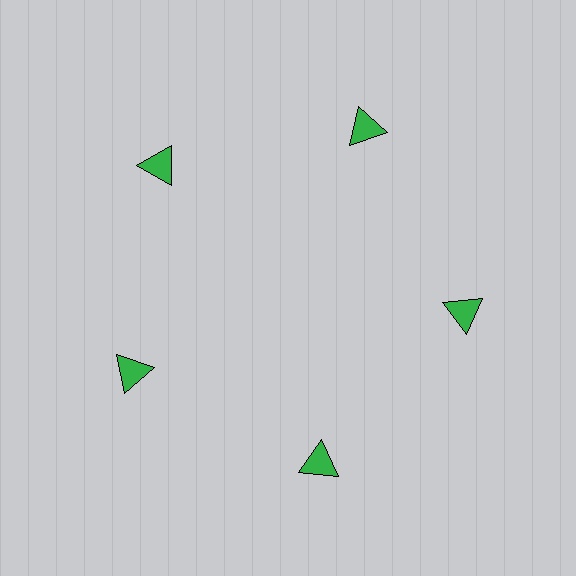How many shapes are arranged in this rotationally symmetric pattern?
There are 5 shapes, arranged in 5 groups of 1.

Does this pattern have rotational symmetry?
Yes, this pattern has 5-fold rotational symmetry. It looks the same after rotating 72 degrees around the center.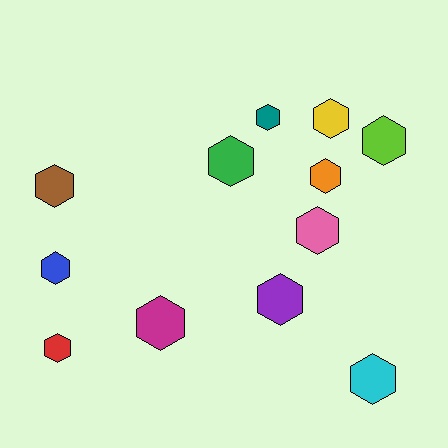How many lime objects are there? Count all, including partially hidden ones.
There is 1 lime object.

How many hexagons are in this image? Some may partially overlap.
There are 12 hexagons.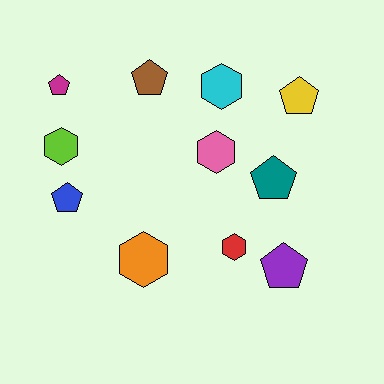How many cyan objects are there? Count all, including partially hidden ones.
There is 1 cyan object.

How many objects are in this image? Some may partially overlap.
There are 11 objects.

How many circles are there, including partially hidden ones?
There are no circles.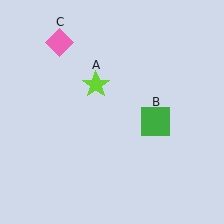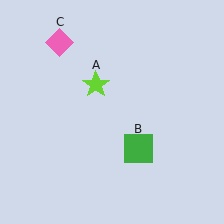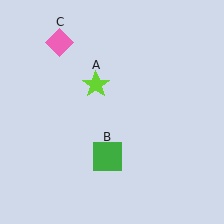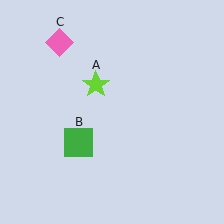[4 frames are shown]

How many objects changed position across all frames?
1 object changed position: green square (object B).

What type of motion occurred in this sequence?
The green square (object B) rotated clockwise around the center of the scene.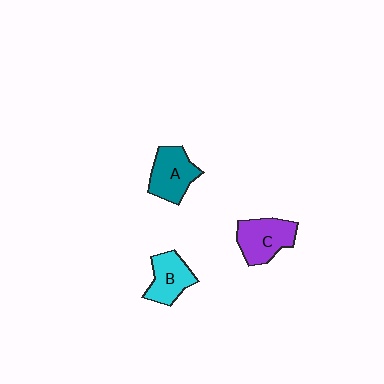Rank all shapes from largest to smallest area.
From largest to smallest: C (purple), A (teal), B (cyan).